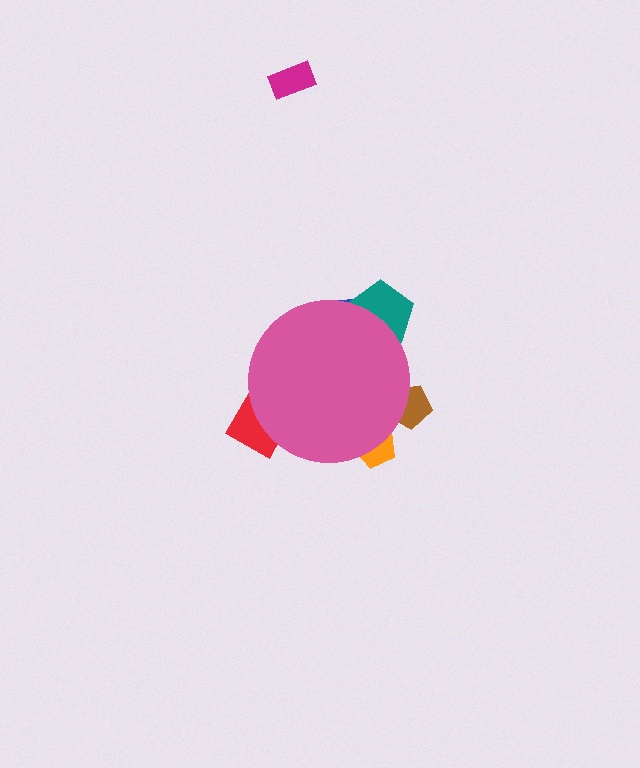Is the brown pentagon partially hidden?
Yes, the brown pentagon is partially hidden behind the pink circle.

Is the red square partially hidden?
Yes, the red square is partially hidden behind the pink circle.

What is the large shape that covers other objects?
A pink circle.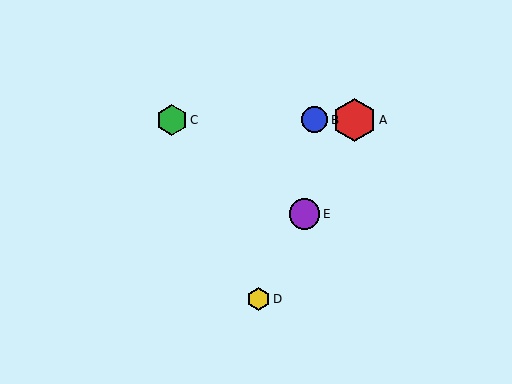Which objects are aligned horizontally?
Objects A, B, C are aligned horizontally.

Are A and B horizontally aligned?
Yes, both are at y≈120.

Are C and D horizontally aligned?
No, C is at y≈120 and D is at y≈299.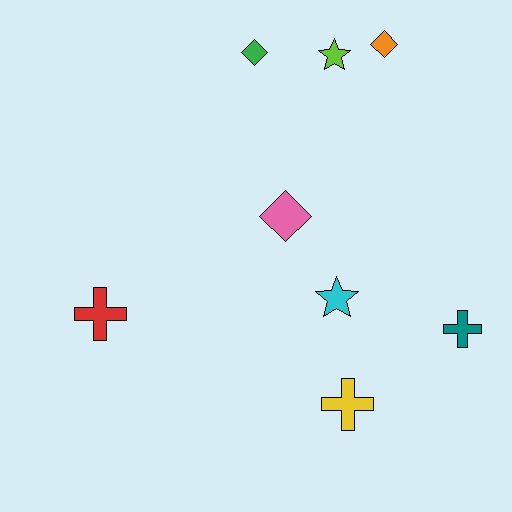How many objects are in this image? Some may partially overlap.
There are 8 objects.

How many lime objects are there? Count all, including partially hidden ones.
There is 1 lime object.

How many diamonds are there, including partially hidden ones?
There are 3 diamonds.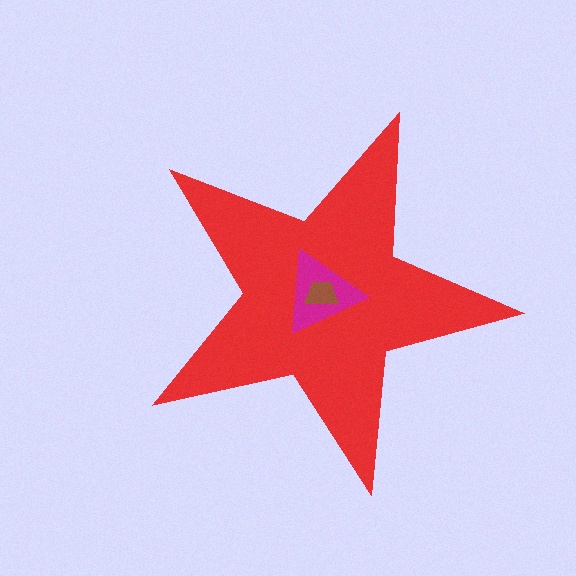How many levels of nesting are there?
3.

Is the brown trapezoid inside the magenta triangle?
Yes.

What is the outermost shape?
The red star.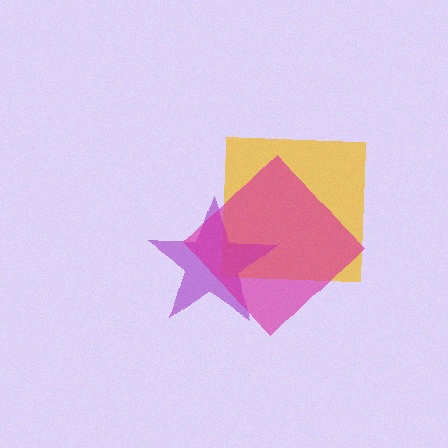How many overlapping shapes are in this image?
There are 3 overlapping shapes in the image.